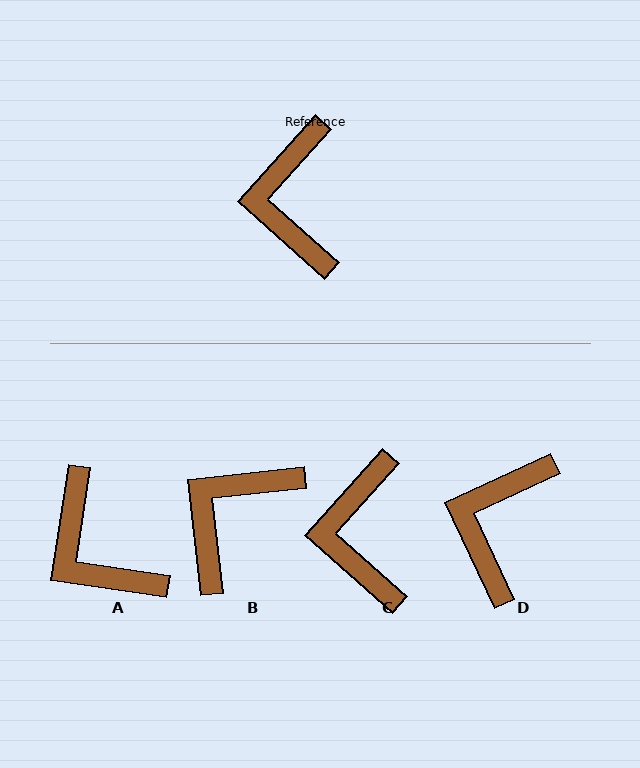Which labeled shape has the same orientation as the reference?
C.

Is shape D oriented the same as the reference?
No, it is off by about 23 degrees.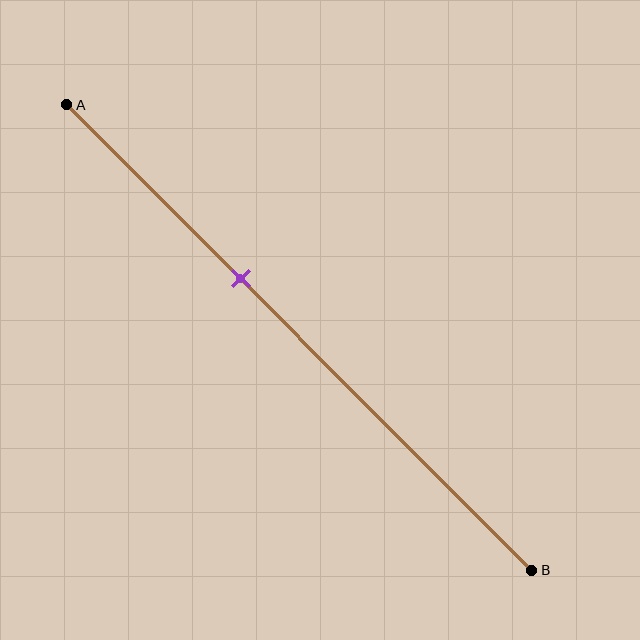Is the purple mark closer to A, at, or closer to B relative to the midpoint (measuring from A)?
The purple mark is closer to point A than the midpoint of segment AB.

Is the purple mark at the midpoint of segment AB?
No, the mark is at about 35% from A, not at the 50% midpoint.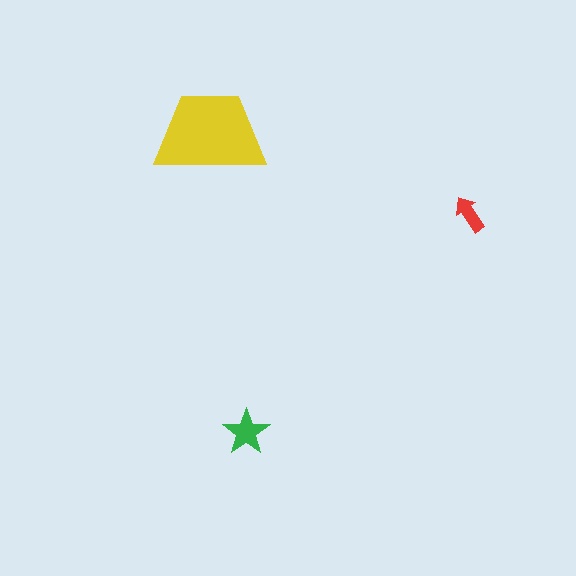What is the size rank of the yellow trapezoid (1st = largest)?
1st.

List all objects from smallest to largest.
The red arrow, the green star, the yellow trapezoid.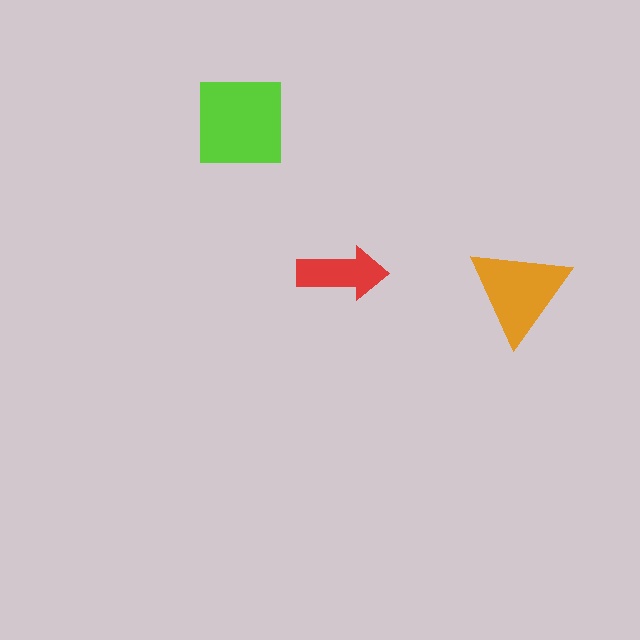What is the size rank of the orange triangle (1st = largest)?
2nd.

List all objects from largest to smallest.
The lime square, the orange triangle, the red arrow.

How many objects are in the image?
There are 3 objects in the image.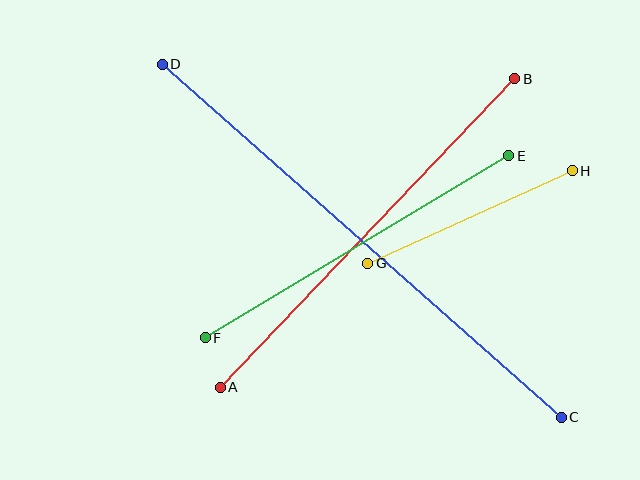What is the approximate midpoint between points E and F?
The midpoint is at approximately (357, 247) pixels.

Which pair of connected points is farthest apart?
Points C and D are farthest apart.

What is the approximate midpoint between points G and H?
The midpoint is at approximately (470, 217) pixels.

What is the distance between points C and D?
The distance is approximately 533 pixels.